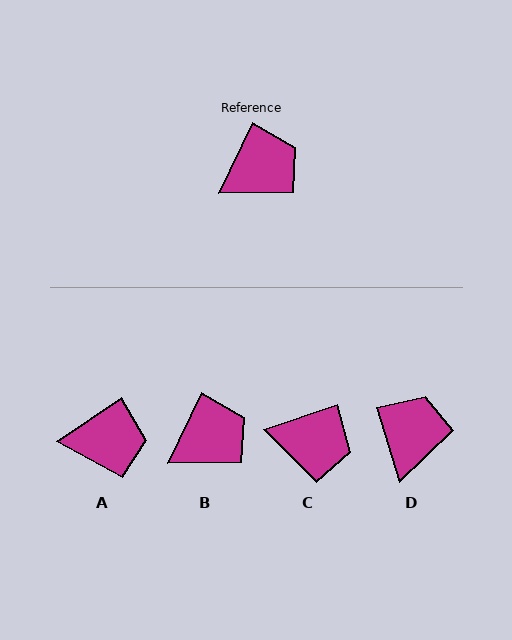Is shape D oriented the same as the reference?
No, it is off by about 43 degrees.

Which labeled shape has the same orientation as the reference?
B.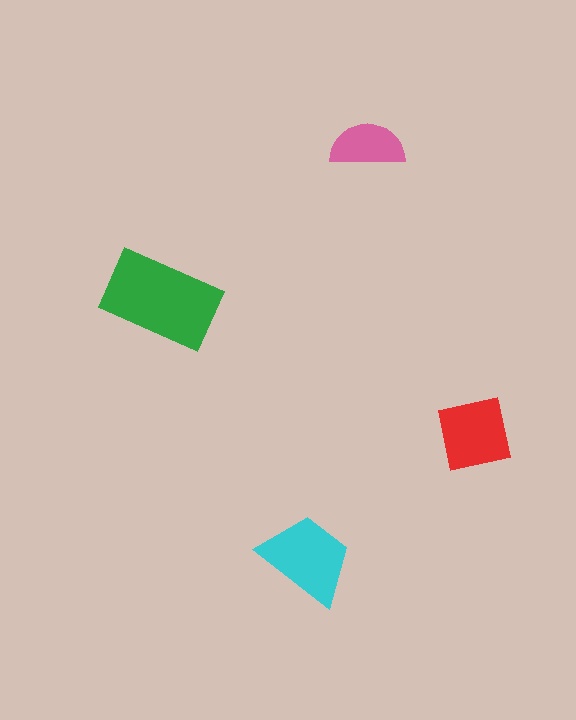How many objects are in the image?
There are 4 objects in the image.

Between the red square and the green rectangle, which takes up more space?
The green rectangle.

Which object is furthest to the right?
The red square is rightmost.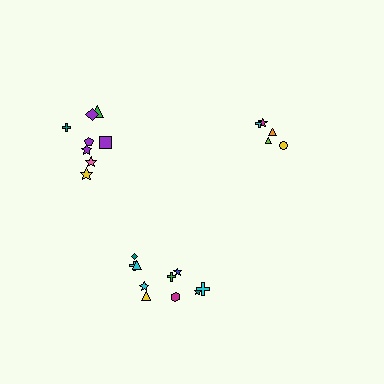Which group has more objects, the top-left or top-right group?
The top-left group.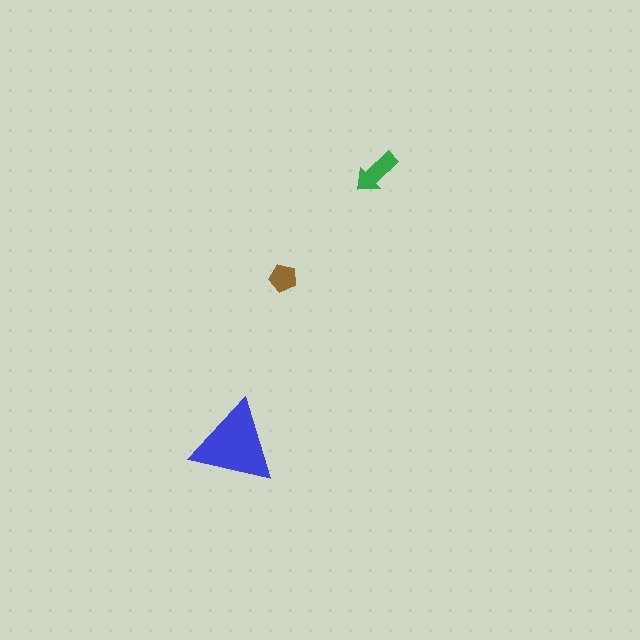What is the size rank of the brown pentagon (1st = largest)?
3rd.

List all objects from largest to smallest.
The blue triangle, the green arrow, the brown pentagon.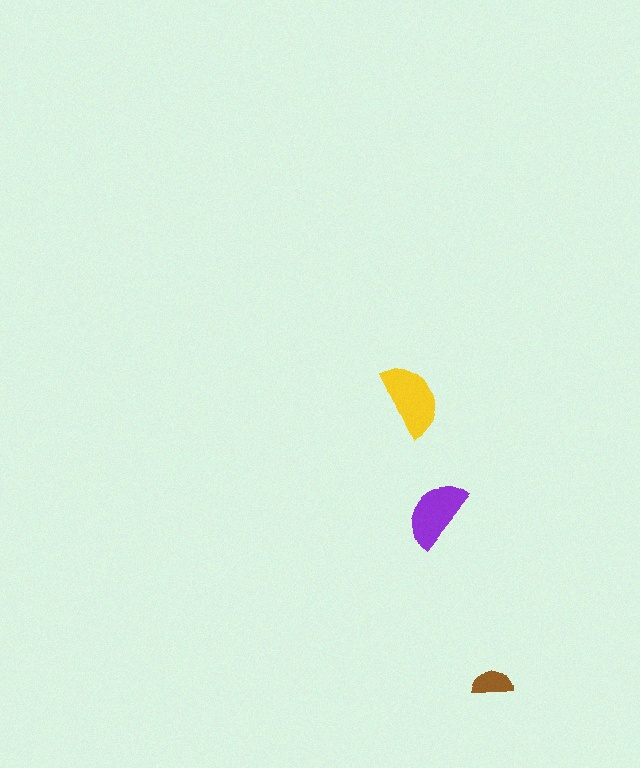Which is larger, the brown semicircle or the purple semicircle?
The purple one.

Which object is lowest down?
The brown semicircle is bottommost.